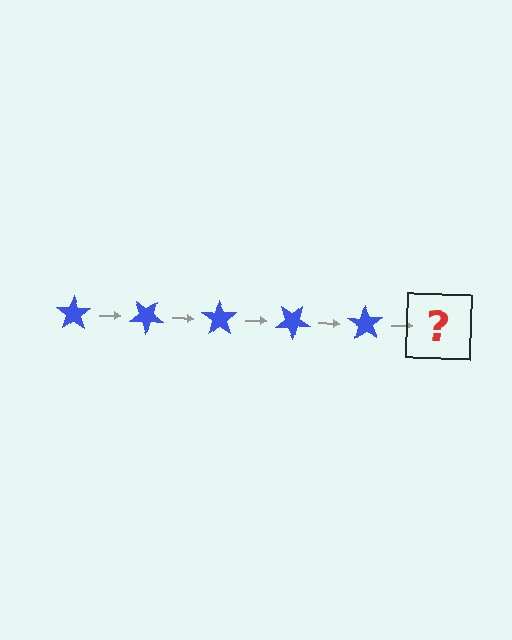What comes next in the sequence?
The next element should be a blue star rotated 175 degrees.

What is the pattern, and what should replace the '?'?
The pattern is that the star rotates 35 degrees each step. The '?' should be a blue star rotated 175 degrees.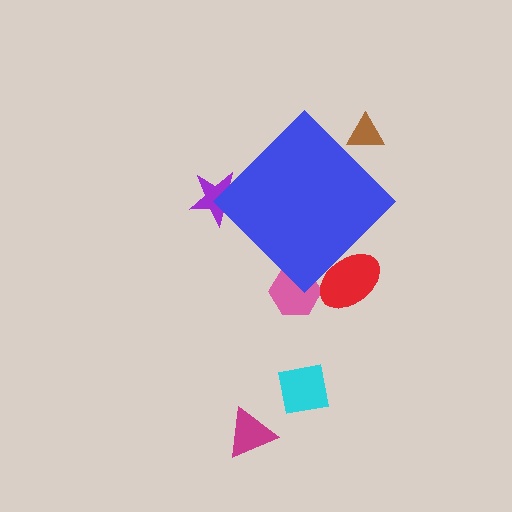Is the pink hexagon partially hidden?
Yes, the pink hexagon is partially hidden behind the blue diamond.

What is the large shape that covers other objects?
A blue diamond.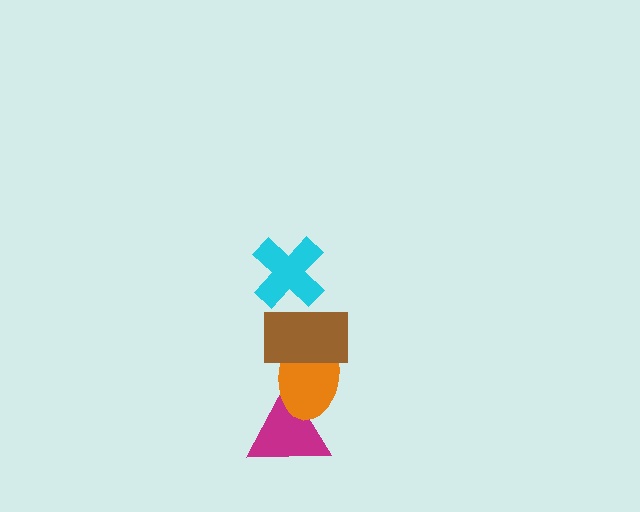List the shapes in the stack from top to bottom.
From top to bottom: the cyan cross, the brown rectangle, the orange ellipse, the magenta triangle.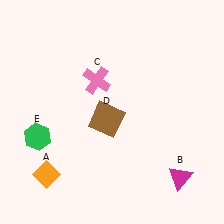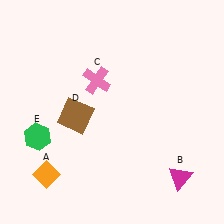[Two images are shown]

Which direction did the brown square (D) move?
The brown square (D) moved left.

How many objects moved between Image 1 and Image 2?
1 object moved between the two images.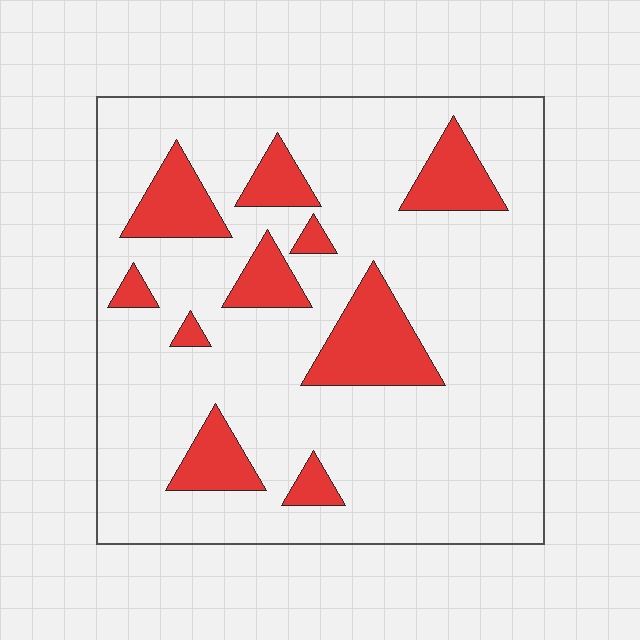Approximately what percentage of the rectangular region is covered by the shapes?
Approximately 20%.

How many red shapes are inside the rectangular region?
10.